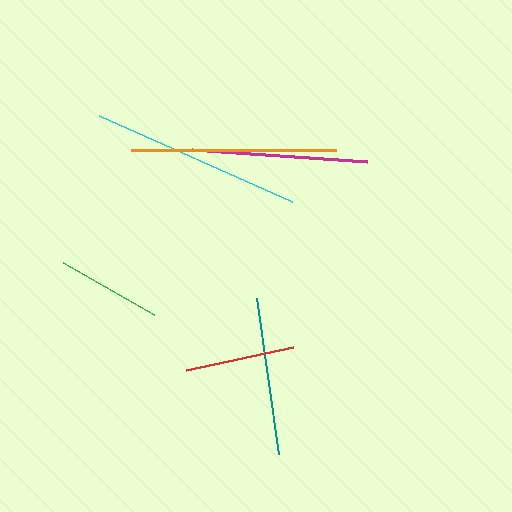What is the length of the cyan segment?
The cyan segment is approximately 211 pixels long.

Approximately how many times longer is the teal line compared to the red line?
The teal line is approximately 1.4 times the length of the red line.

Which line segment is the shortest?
The green line is the shortest at approximately 104 pixels.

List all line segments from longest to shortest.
From longest to shortest: cyan, orange, magenta, teal, red, green.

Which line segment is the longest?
The cyan line is the longest at approximately 211 pixels.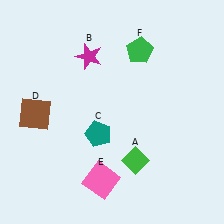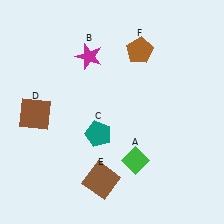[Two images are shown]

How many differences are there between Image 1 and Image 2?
There are 2 differences between the two images.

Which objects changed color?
E changed from pink to brown. F changed from green to brown.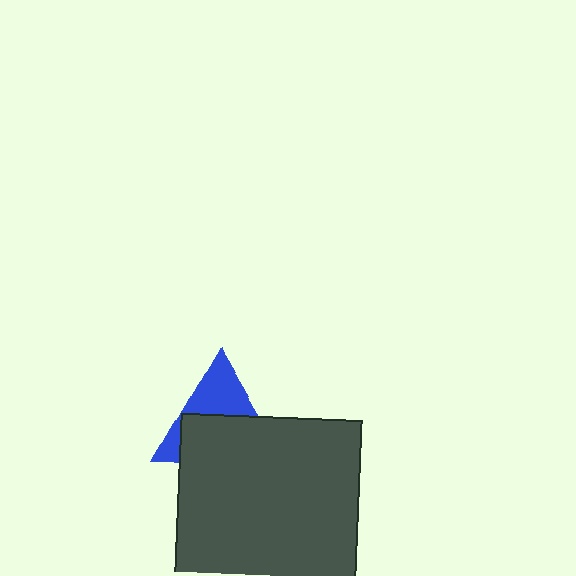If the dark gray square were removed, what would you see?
You would see the complete blue triangle.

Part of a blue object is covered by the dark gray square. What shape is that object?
It is a triangle.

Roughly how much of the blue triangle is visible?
A small part of it is visible (roughly 42%).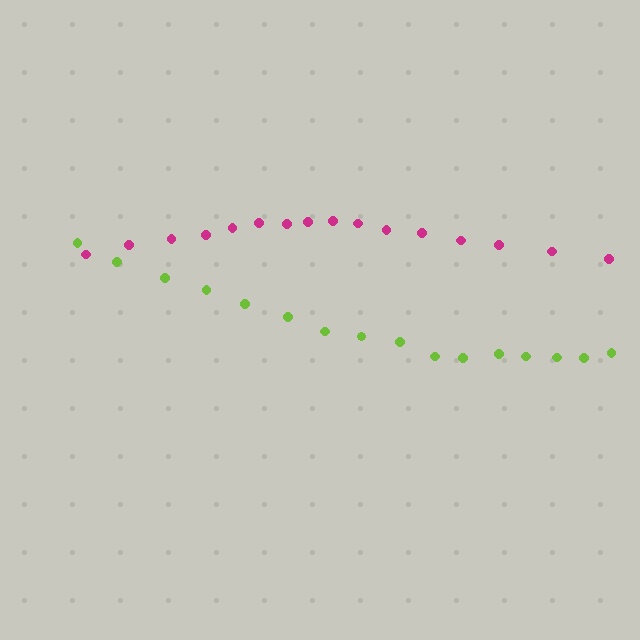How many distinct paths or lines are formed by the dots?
There are 2 distinct paths.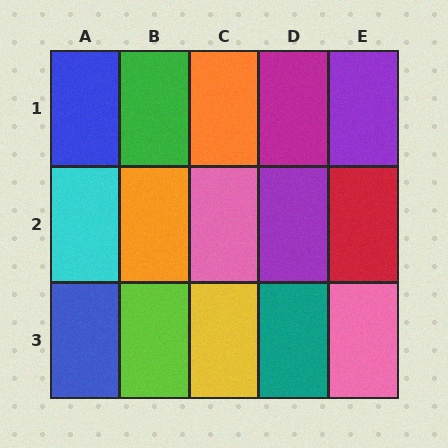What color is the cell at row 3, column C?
Yellow.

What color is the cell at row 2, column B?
Orange.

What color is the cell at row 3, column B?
Lime.